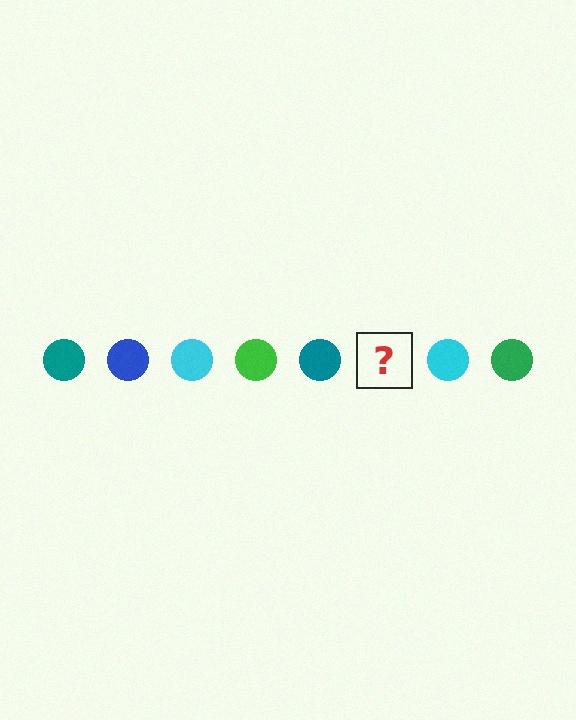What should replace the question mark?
The question mark should be replaced with a blue circle.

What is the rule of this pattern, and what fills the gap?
The rule is that the pattern cycles through teal, blue, cyan, green circles. The gap should be filled with a blue circle.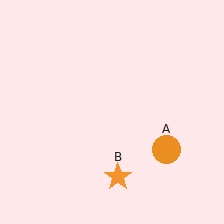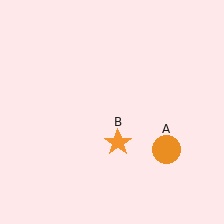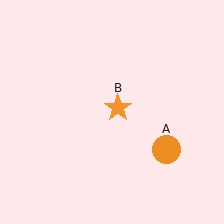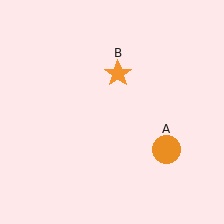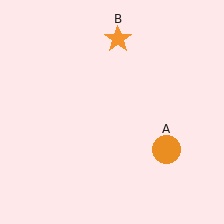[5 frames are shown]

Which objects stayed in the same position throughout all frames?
Orange circle (object A) remained stationary.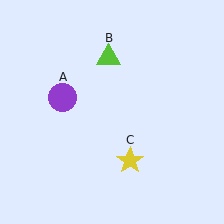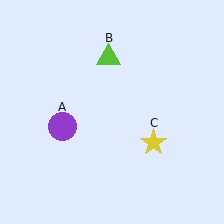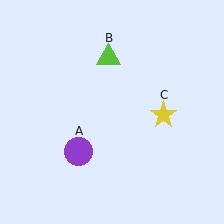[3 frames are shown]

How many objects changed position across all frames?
2 objects changed position: purple circle (object A), yellow star (object C).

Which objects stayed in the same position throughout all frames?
Lime triangle (object B) remained stationary.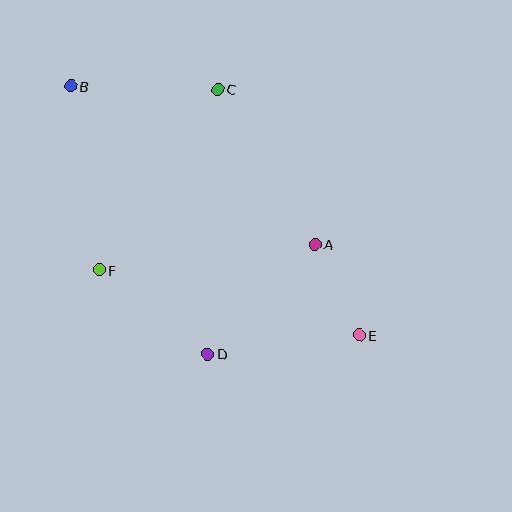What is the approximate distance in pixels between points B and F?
The distance between B and F is approximately 186 pixels.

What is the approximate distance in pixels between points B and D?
The distance between B and D is approximately 301 pixels.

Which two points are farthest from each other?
Points B and E are farthest from each other.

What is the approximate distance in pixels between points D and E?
The distance between D and E is approximately 153 pixels.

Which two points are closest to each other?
Points A and E are closest to each other.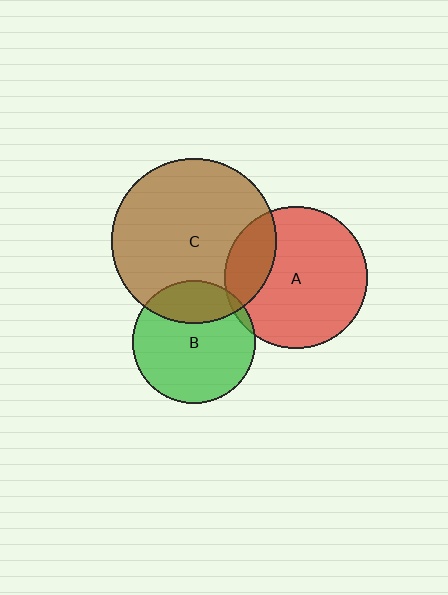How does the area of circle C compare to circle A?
Approximately 1.3 times.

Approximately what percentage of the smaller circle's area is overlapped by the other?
Approximately 20%.